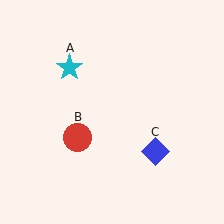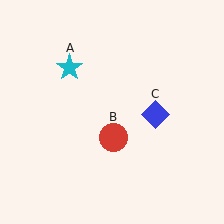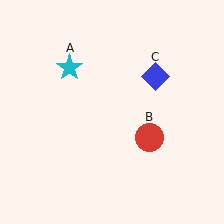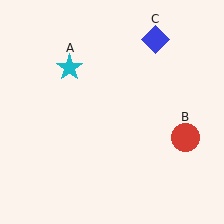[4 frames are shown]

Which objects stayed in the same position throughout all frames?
Cyan star (object A) remained stationary.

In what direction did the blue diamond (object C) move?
The blue diamond (object C) moved up.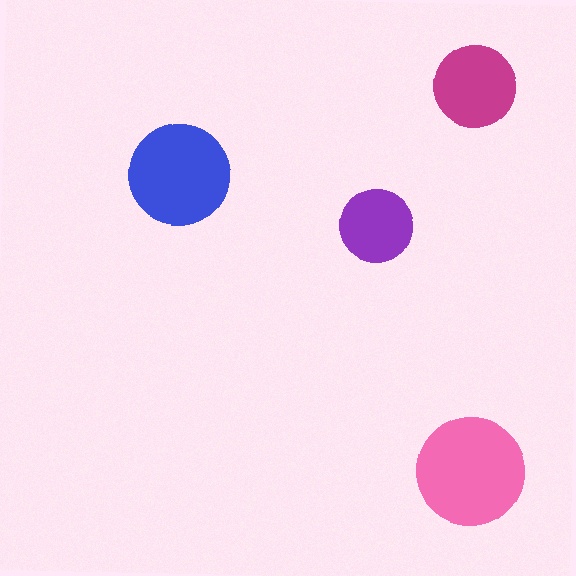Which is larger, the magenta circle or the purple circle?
The magenta one.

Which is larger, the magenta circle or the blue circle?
The blue one.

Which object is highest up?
The magenta circle is topmost.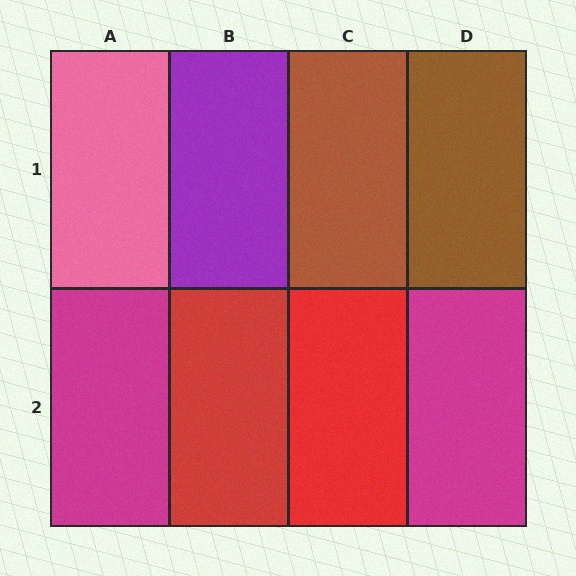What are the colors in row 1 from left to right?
Pink, purple, brown, brown.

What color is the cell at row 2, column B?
Red.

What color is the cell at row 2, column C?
Red.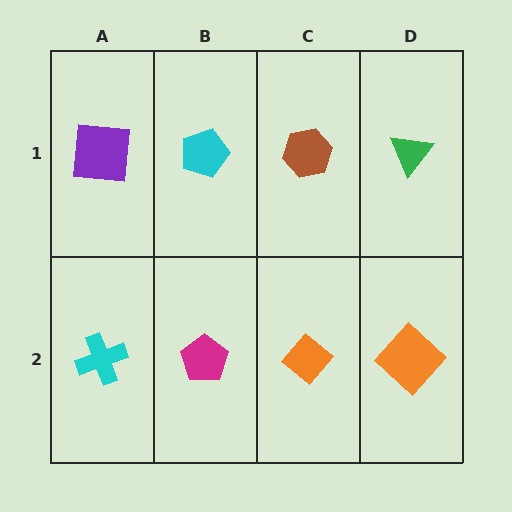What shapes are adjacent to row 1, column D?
An orange diamond (row 2, column D), a brown hexagon (row 1, column C).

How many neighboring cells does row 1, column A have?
2.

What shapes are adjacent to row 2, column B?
A cyan pentagon (row 1, column B), a cyan cross (row 2, column A), an orange diamond (row 2, column C).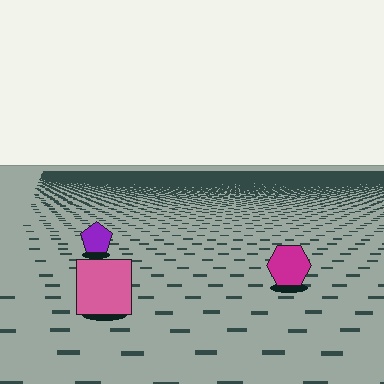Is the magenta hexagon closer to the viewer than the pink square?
No. The pink square is closer — you can tell from the texture gradient: the ground texture is coarser near it.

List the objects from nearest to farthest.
From nearest to farthest: the pink square, the magenta hexagon, the purple pentagon.